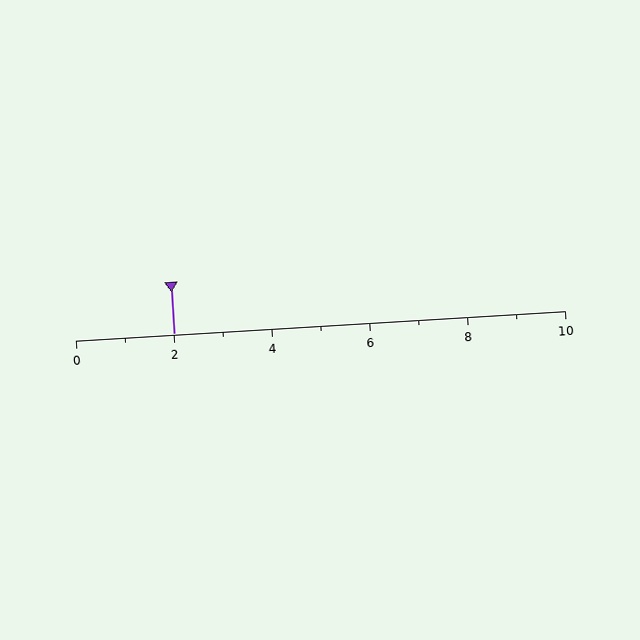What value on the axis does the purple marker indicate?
The marker indicates approximately 2.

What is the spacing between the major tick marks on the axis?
The major ticks are spaced 2 apart.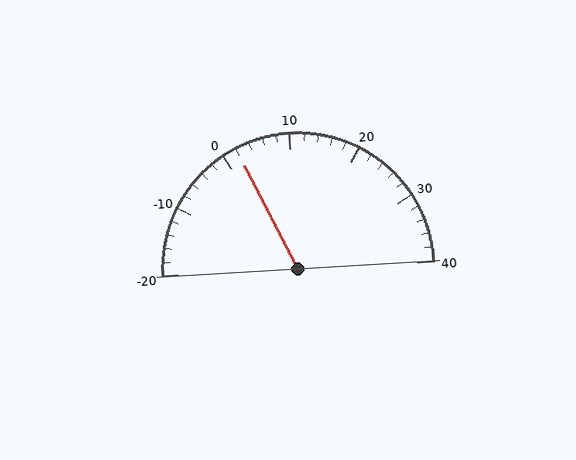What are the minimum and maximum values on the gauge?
The gauge ranges from -20 to 40.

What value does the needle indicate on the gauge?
The needle indicates approximately 2.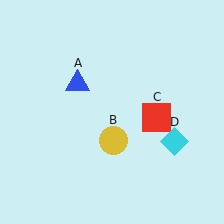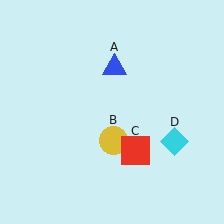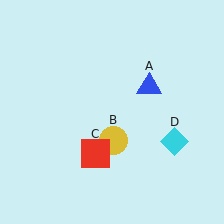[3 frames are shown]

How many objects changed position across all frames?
2 objects changed position: blue triangle (object A), red square (object C).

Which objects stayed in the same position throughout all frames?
Yellow circle (object B) and cyan diamond (object D) remained stationary.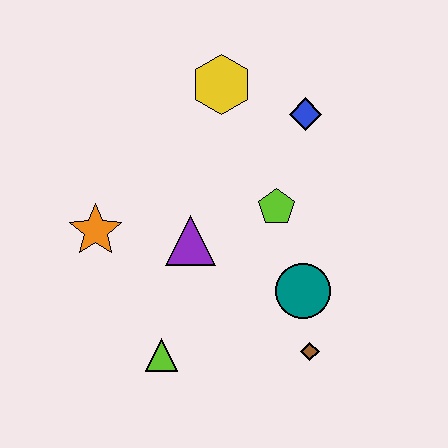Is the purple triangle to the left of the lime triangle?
No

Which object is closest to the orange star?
The purple triangle is closest to the orange star.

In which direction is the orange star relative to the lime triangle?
The orange star is above the lime triangle.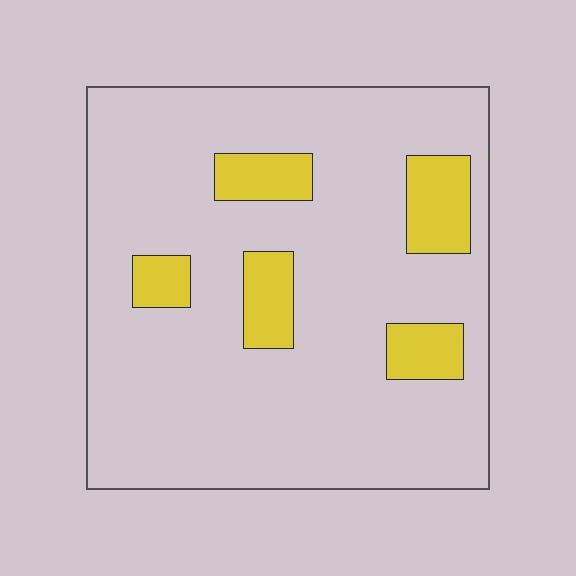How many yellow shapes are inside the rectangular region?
5.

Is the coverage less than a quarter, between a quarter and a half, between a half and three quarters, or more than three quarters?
Less than a quarter.